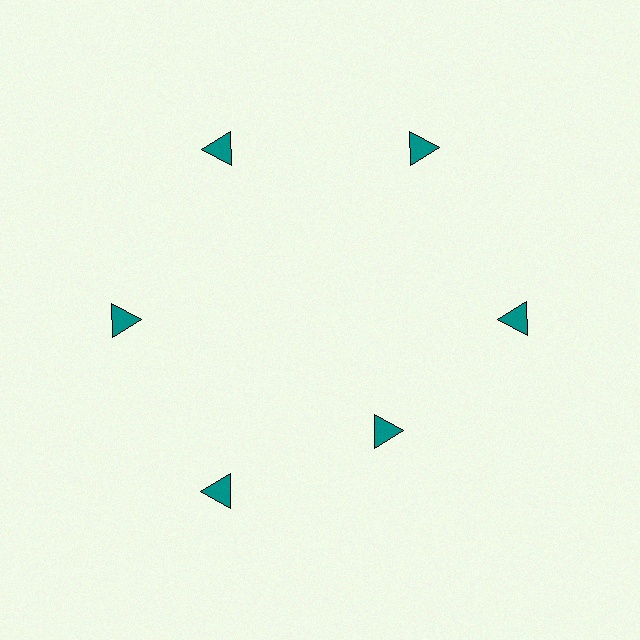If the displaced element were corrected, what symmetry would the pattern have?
It would have 6-fold rotational symmetry — the pattern would map onto itself every 60 degrees.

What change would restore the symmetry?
The symmetry would be restored by moving it outward, back onto the ring so that all 6 triangles sit at equal angles and equal distance from the center.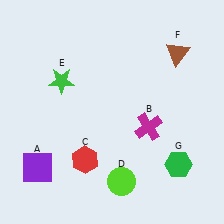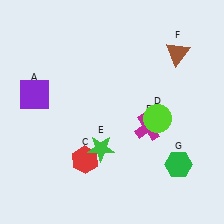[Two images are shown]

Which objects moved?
The objects that moved are: the purple square (A), the lime circle (D), the green star (E).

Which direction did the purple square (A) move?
The purple square (A) moved up.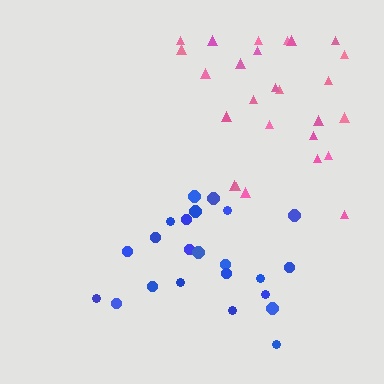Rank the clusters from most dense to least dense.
blue, pink.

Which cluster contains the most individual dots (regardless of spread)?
Pink (26).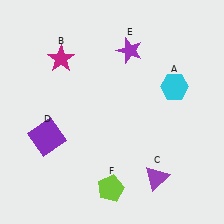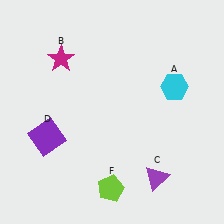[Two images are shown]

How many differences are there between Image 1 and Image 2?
There is 1 difference between the two images.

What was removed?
The purple star (E) was removed in Image 2.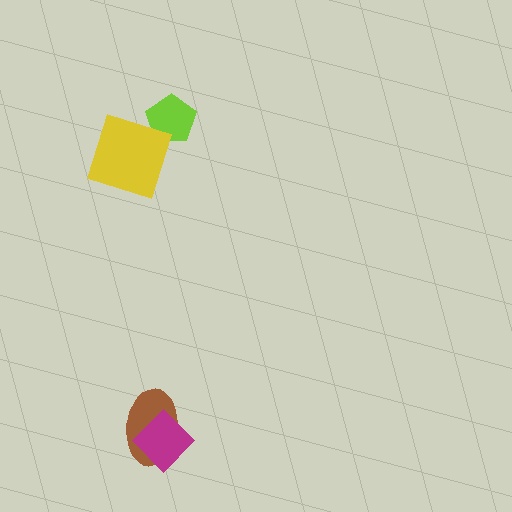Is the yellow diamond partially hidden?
No, no other shape covers it.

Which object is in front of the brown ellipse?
The magenta diamond is in front of the brown ellipse.